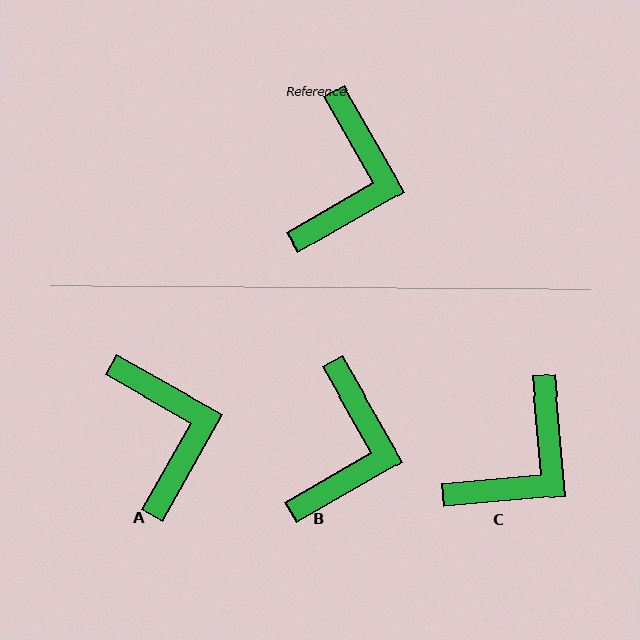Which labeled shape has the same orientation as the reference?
B.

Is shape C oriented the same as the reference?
No, it is off by about 25 degrees.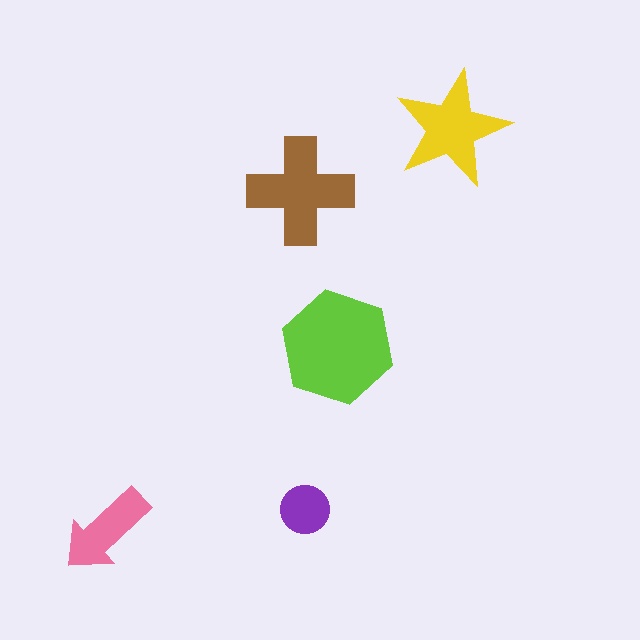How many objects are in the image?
There are 5 objects in the image.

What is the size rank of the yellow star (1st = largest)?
3rd.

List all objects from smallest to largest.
The purple circle, the pink arrow, the yellow star, the brown cross, the lime hexagon.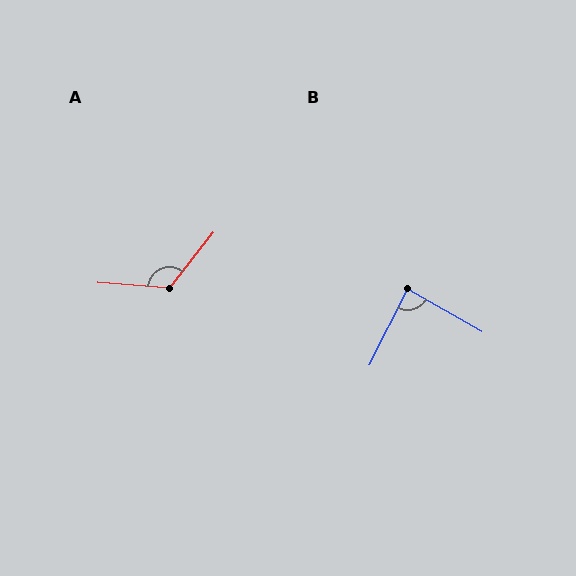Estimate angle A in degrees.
Approximately 124 degrees.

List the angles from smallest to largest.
B (87°), A (124°).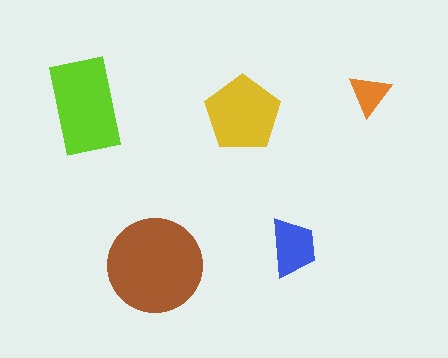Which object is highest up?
The orange triangle is topmost.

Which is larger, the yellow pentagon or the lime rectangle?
The lime rectangle.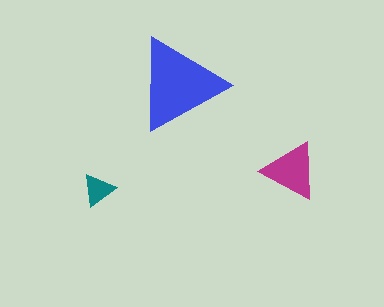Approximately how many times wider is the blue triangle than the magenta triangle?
About 1.5 times wider.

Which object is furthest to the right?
The magenta triangle is rightmost.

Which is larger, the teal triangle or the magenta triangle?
The magenta one.